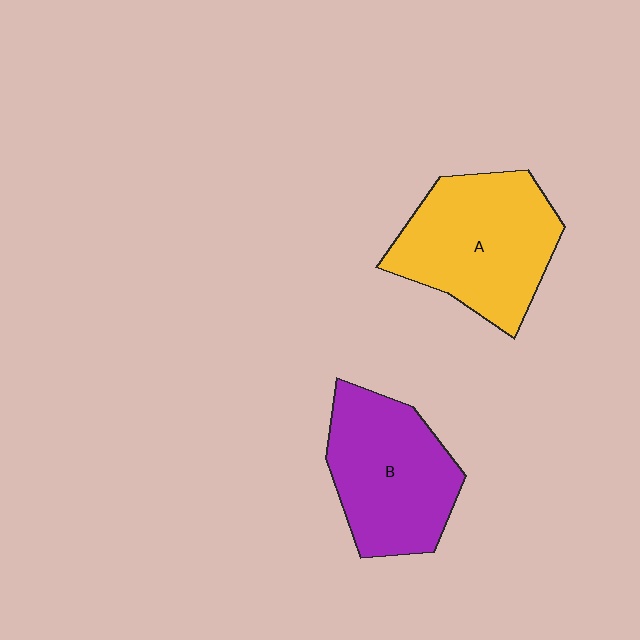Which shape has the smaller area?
Shape B (purple).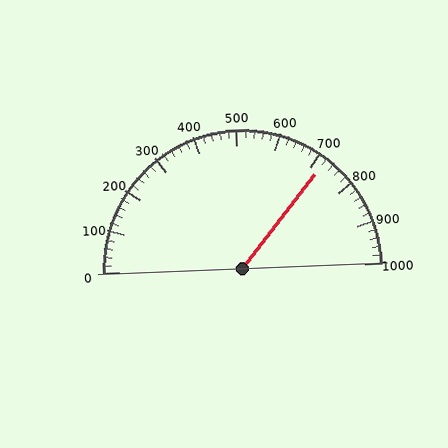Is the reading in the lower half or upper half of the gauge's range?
The reading is in the upper half of the range (0 to 1000).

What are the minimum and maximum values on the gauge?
The gauge ranges from 0 to 1000.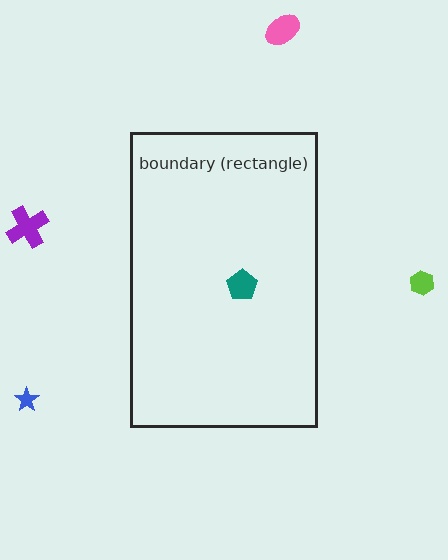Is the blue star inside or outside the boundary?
Outside.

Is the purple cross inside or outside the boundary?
Outside.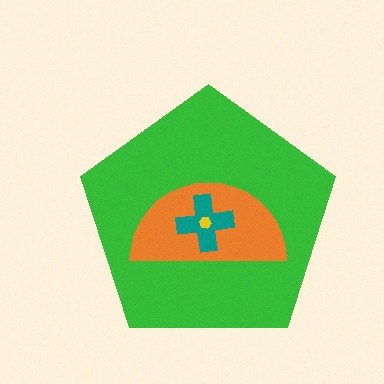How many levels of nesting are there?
4.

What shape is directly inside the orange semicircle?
The teal cross.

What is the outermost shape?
The green pentagon.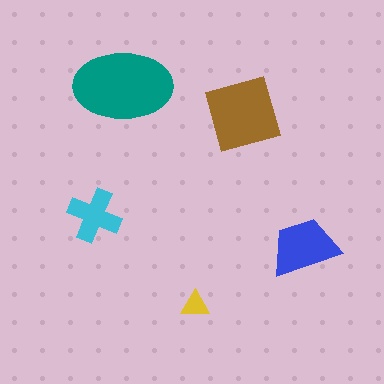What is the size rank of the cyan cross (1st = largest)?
4th.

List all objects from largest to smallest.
The teal ellipse, the brown diamond, the blue trapezoid, the cyan cross, the yellow triangle.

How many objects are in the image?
There are 5 objects in the image.